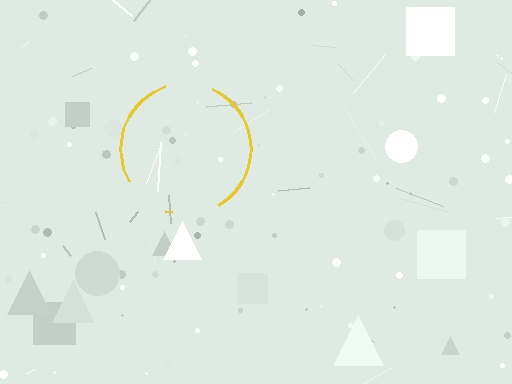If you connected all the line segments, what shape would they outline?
They would outline a circle.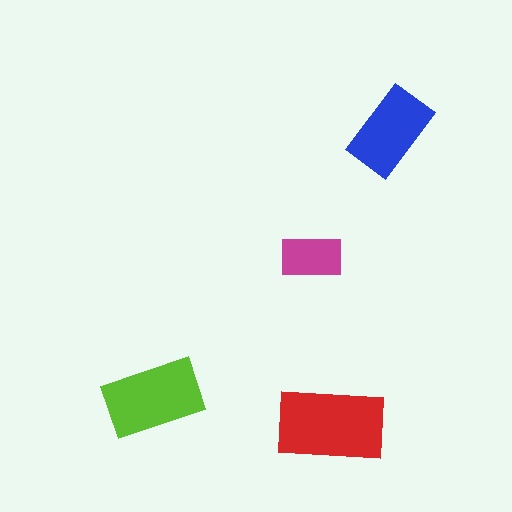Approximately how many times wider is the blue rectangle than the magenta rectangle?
About 1.5 times wider.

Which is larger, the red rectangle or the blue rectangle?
The red one.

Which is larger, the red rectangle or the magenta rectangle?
The red one.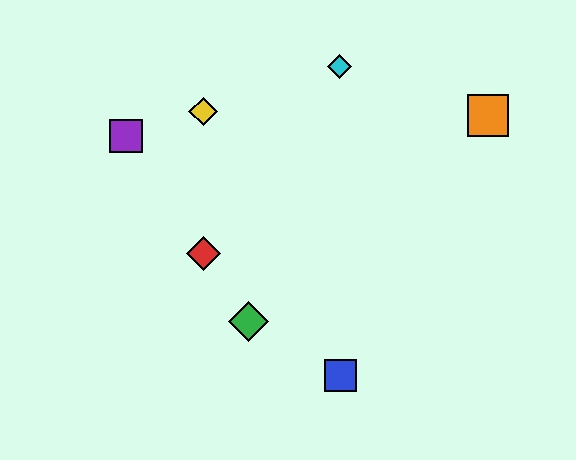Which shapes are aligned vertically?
The red diamond, the yellow diamond are aligned vertically.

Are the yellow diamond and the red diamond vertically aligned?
Yes, both are at x≈203.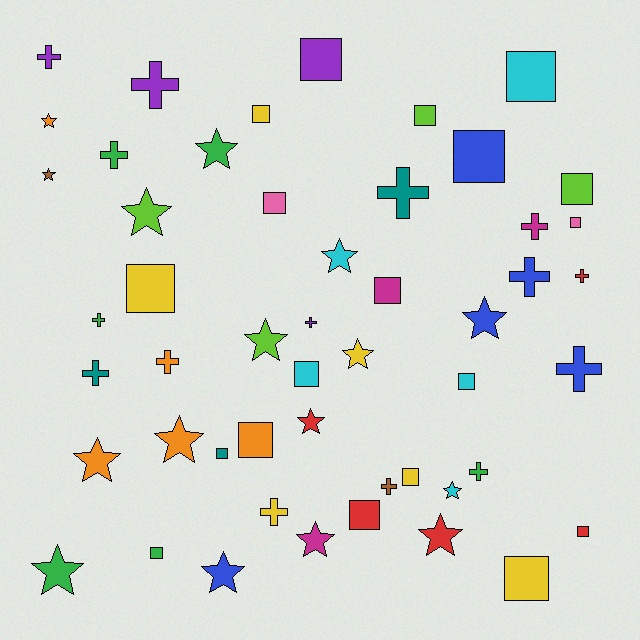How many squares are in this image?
There are 19 squares.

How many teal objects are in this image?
There are 3 teal objects.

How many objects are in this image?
There are 50 objects.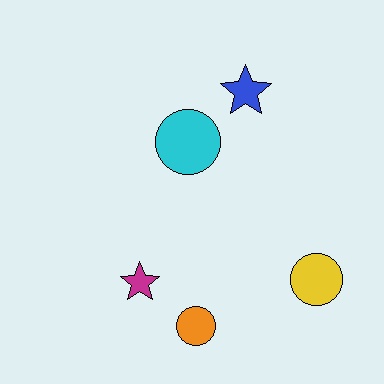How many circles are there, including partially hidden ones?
There are 3 circles.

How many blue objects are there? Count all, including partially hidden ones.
There is 1 blue object.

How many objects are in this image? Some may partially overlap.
There are 5 objects.